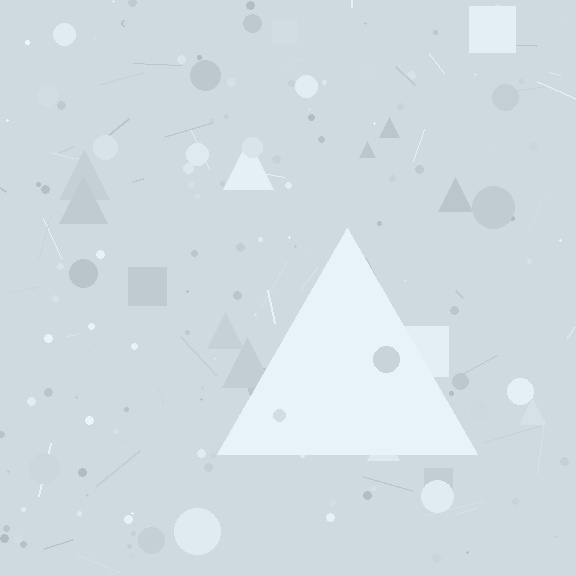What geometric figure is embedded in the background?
A triangle is embedded in the background.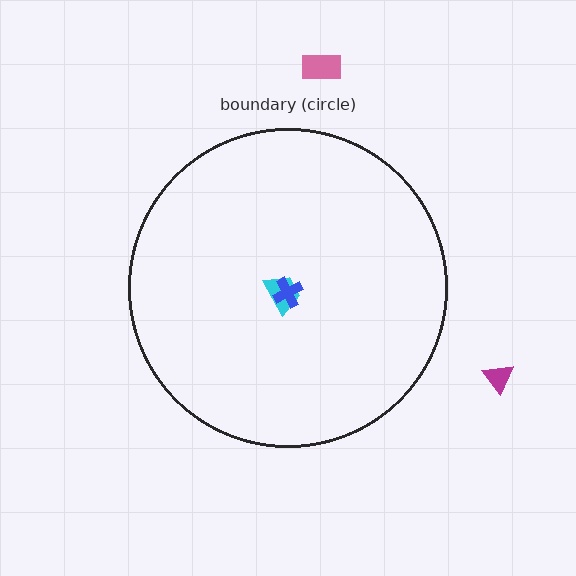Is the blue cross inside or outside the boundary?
Inside.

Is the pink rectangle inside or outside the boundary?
Outside.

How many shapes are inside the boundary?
2 inside, 2 outside.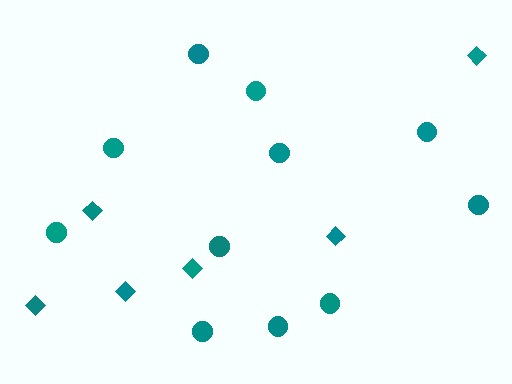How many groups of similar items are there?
There are 2 groups: one group of diamonds (6) and one group of circles (11).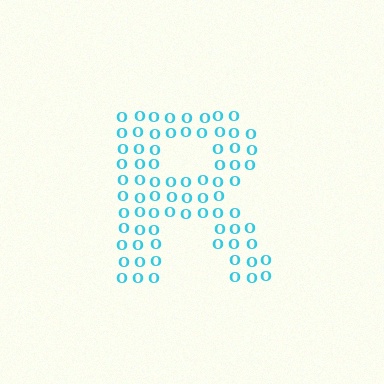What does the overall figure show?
The overall figure shows the letter R.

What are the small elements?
The small elements are letter O's.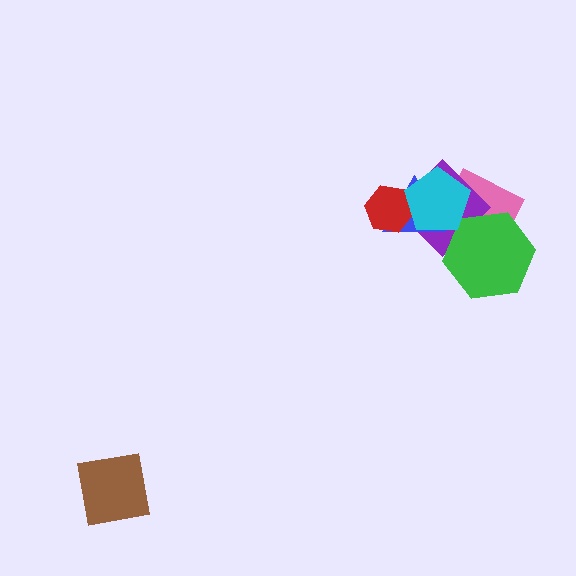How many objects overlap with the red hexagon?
3 objects overlap with the red hexagon.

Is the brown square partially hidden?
No, no other shape covers it.